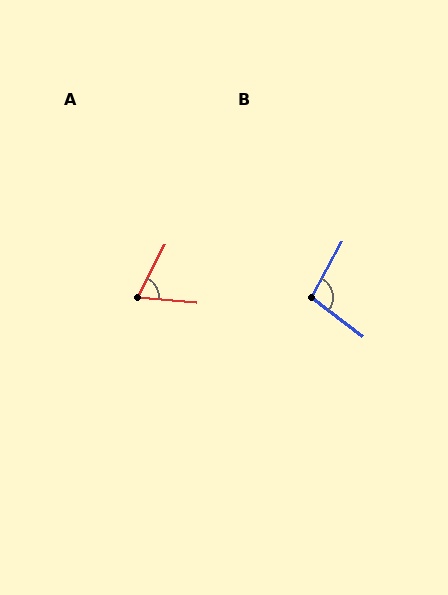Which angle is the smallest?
A, at approximately 67 degrees.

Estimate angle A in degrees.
Approximately 67 degrees.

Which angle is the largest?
B, at approximately 99 degrees.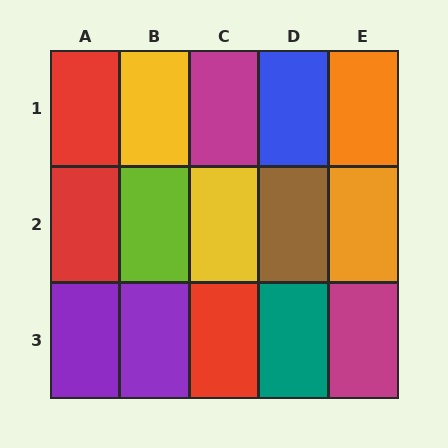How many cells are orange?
2 cells are orange.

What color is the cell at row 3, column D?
Teal.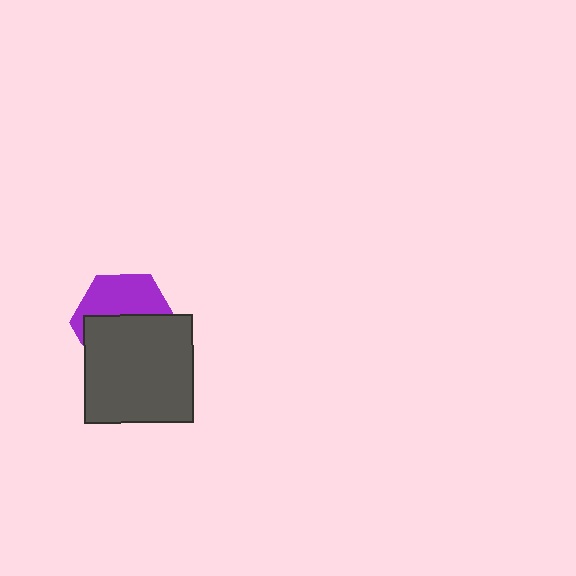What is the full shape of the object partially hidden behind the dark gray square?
The partially hidden object is a purple hexagon.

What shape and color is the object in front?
The object in front is a dark gray square.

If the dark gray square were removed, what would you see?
You would see the complete purple hexagon.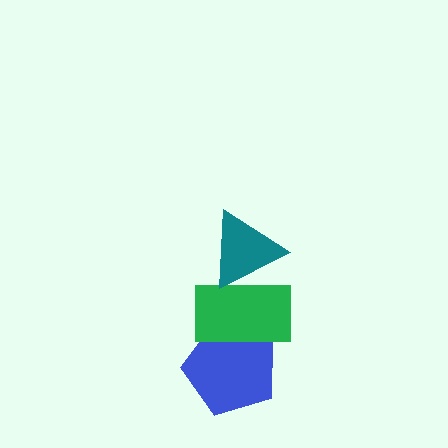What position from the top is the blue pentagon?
The blue pentagon is 3rd from the top.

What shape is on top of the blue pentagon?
The green rectangle is on top of the blue pentagon.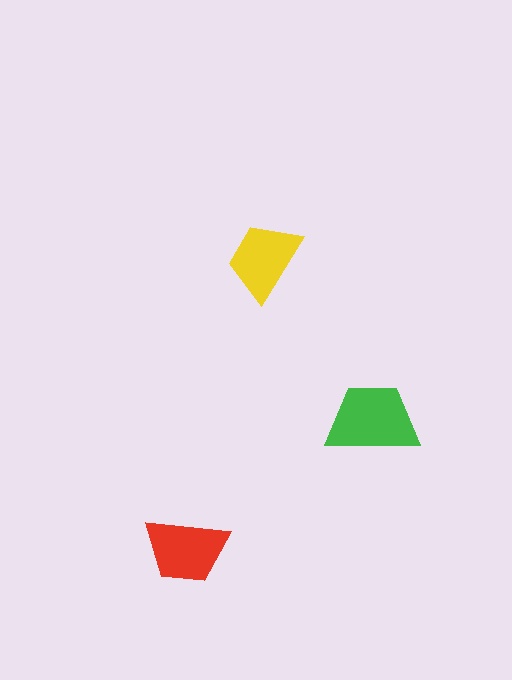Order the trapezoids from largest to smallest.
the green one, the red one, the yellow one.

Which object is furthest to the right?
The green trapezoid is rightmost.